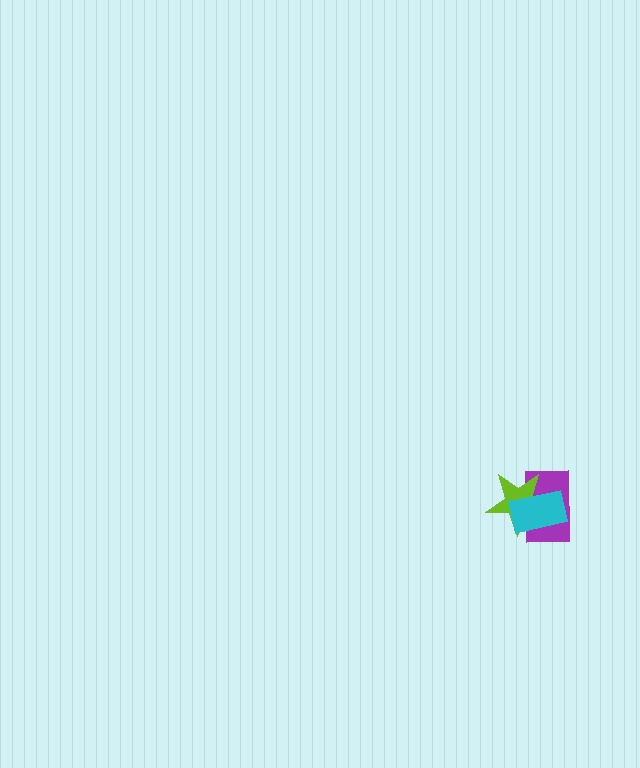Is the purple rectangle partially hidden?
Yes, it is partially covered by another shape.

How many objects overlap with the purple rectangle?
2 objects overlap with the purple rectangle.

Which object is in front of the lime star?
The cyan rectangle is in front of the lime star.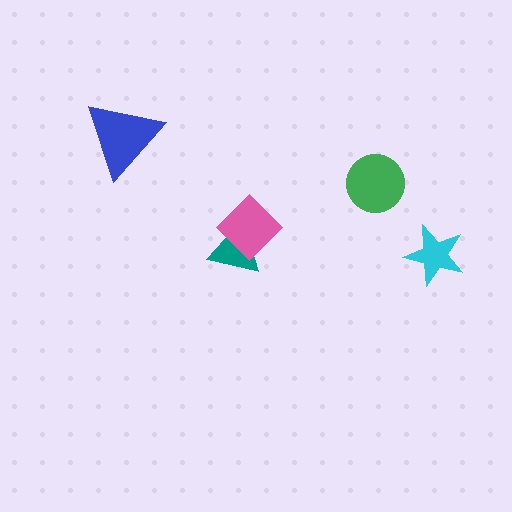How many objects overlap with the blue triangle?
0 objects overlap with the blue triangle.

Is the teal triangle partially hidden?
Yes, it is partially covered by another shape.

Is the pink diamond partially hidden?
No, no other shape covers it.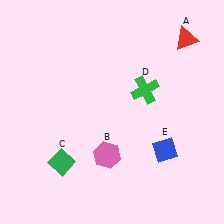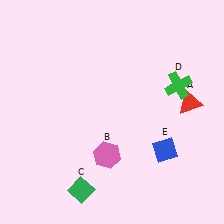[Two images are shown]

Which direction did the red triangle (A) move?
The red triangle (A) moved down.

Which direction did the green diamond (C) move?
The green diamond (C) moved down.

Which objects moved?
The objects that moved are: the red triangle (A), the green diamond (C), the green cross (D).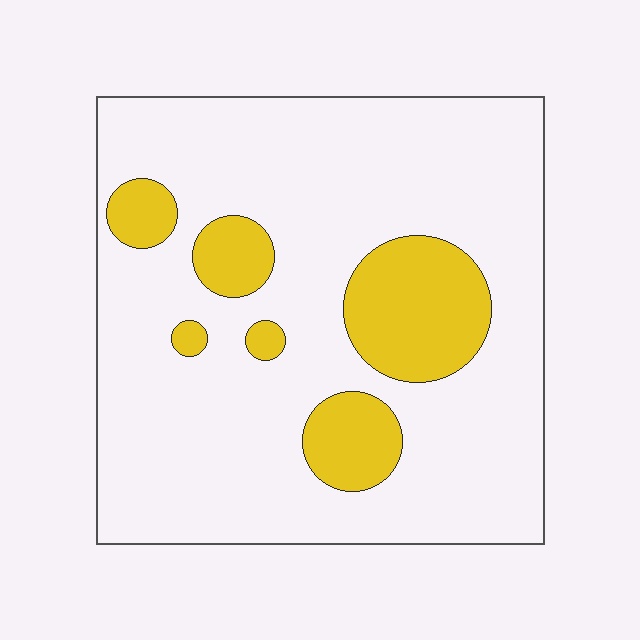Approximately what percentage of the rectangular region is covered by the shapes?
Approximately 20%.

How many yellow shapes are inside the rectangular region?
6.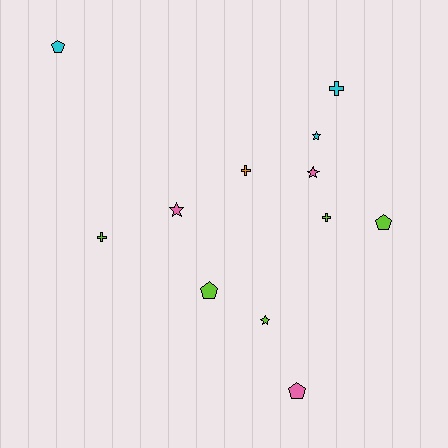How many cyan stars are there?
There is 1 cyan star.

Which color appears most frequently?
Lime, with 5 objects.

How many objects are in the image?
There are 12 objects.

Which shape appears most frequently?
Cross, with 4 objects.